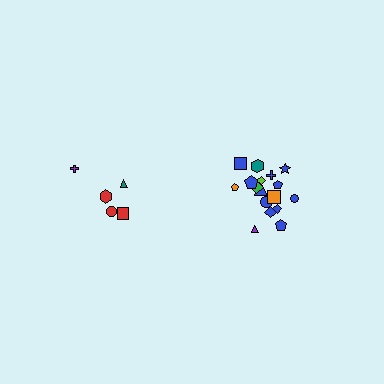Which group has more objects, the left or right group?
The right group.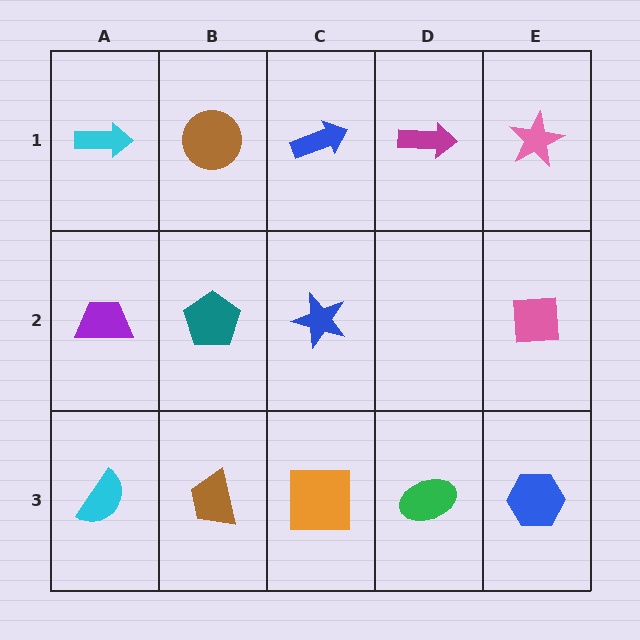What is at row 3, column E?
A blue hexagon.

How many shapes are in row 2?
4 shapes.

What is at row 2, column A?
A purple trapezoid.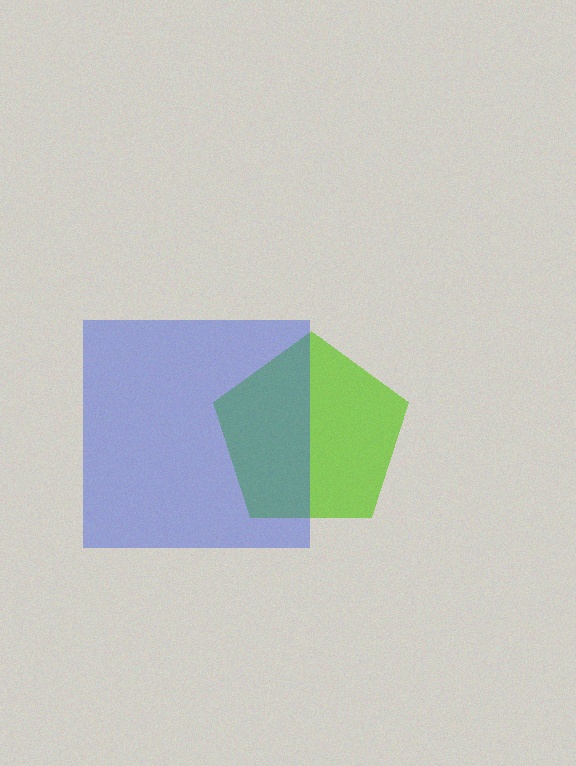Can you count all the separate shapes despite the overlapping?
Yes, there are 2 separate shapes.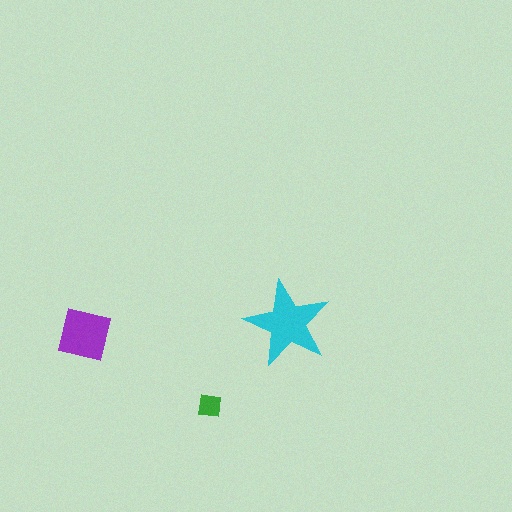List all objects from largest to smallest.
The cyan star, the purple square, the green square.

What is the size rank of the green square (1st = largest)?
3rd.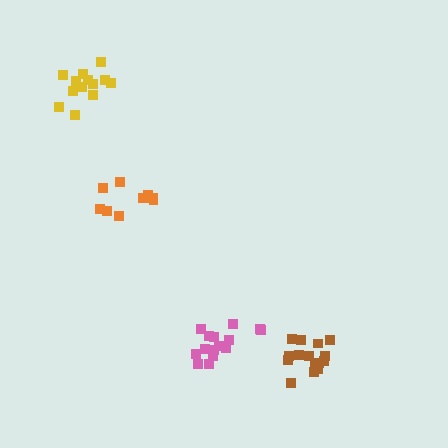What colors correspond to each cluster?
The clusters are colored: brown, orange, yellow, pink.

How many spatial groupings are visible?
There are 4 spatial groupings.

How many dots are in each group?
Group 1: 15 dots, Group 2: 9 dots, Group 3: 13 dots, Group 4: 15 dots (52 total).